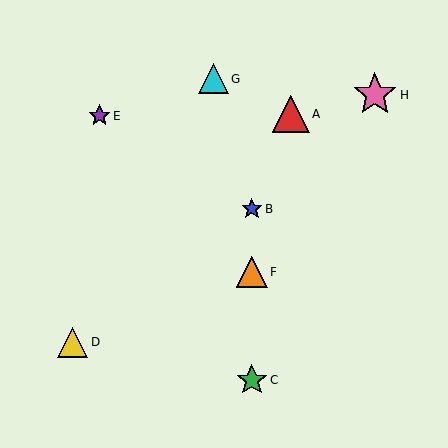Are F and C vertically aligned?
Yes, both are at x≈252.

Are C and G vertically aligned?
No, C is at x≈252 and G is at x≈214.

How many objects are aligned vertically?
3 objects (B, C, F) are aligned vertically.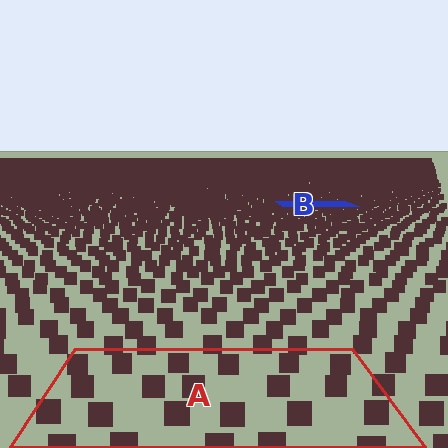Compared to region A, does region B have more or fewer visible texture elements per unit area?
Region B has more texture elements per unit area — they are packed more densely because it is farther away.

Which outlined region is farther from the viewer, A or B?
Region B is farther from the viewer — the texture elements inside it appear smaller and more densely packed.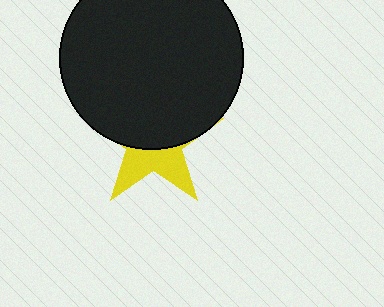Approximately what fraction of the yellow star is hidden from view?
Roughly 61% of the yellow star is hidden behind the black circle.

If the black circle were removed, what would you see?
You would see the complete yellow star.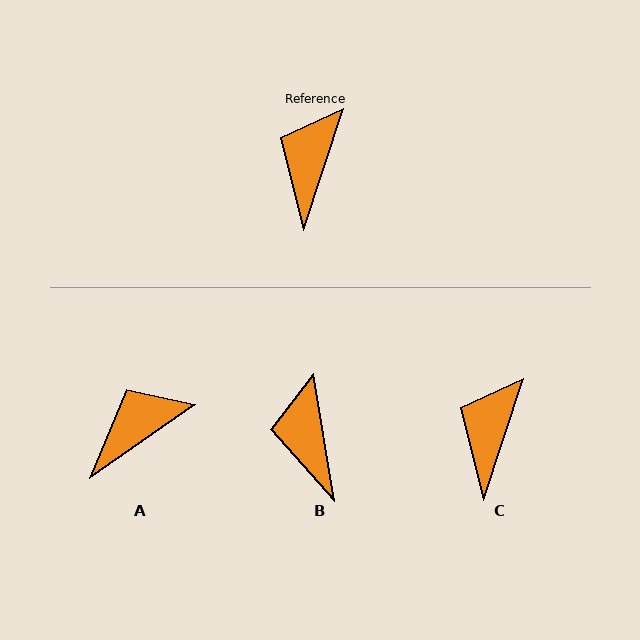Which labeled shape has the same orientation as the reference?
C.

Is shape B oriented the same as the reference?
No, it is off by about 27 degrees.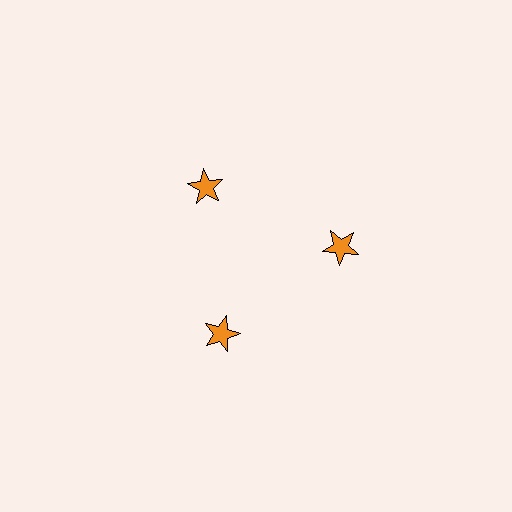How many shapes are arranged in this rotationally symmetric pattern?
There are 3 shapes, arranged in 3 groups of 1.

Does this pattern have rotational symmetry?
Yes, this pattern has 3-fold rotational symmetry. It looks the same after rotating 120 degrees around the center.